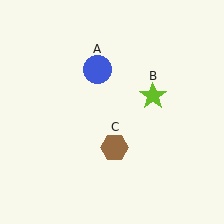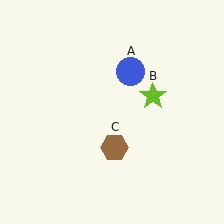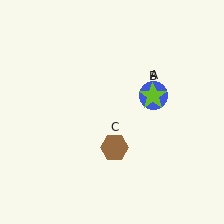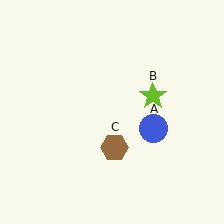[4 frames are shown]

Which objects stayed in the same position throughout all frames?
Lime star (object B) and brown hexagon (object C) remained stationary.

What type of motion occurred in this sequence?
The blue circle (object A) rotated clockwise around the center of the scene.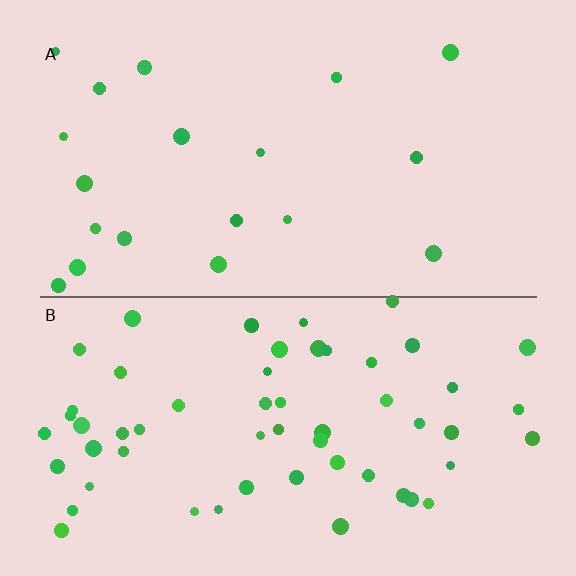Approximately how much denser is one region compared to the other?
Approximately 3.0× — region B over region A.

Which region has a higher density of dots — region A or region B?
B (the bottom).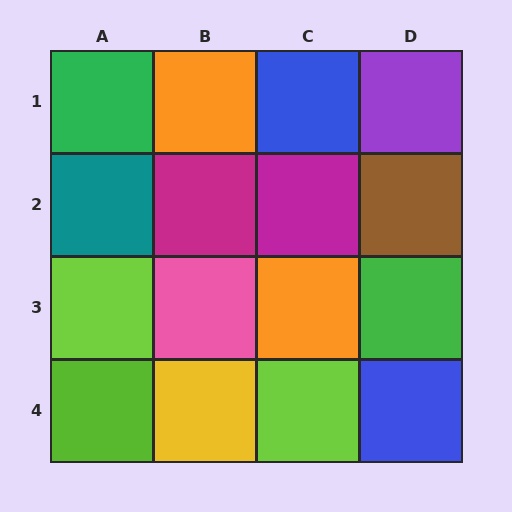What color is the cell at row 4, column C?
Lime.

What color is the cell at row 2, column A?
Teal.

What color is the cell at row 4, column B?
Yellow.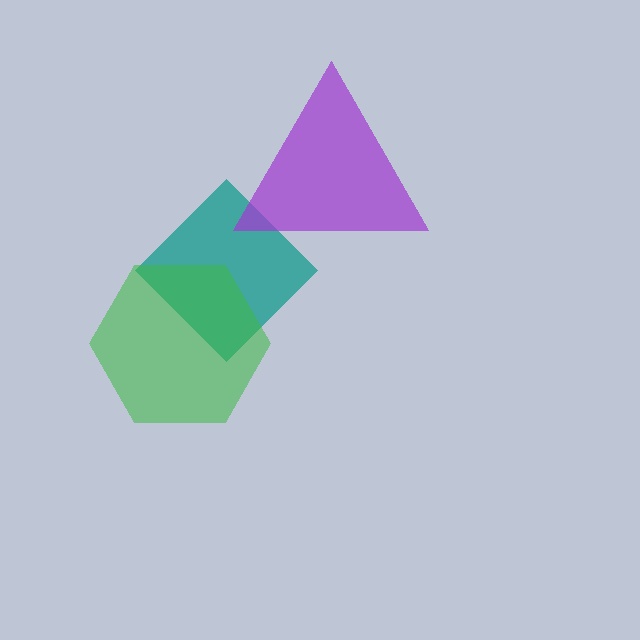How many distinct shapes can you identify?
There are 3 distinct shapes: a teal diamond, a green hexagon, a purple triangle.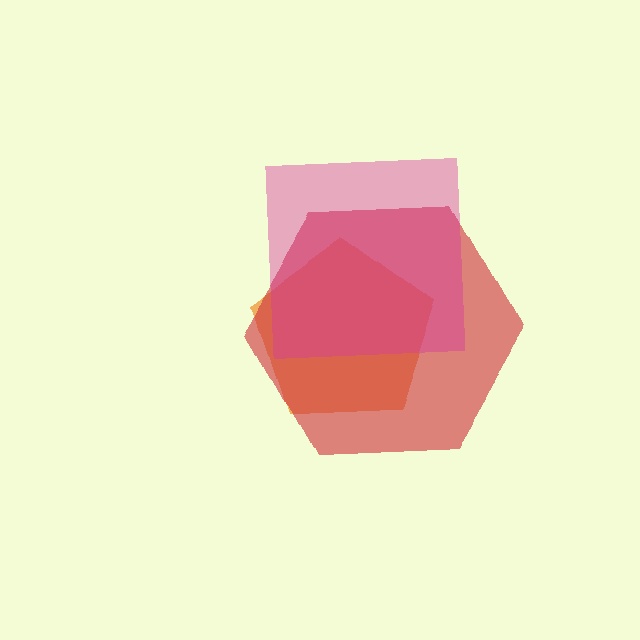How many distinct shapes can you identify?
There are 3 distinct shapes: an orange pentagon, a red hexagon, a magenta square.